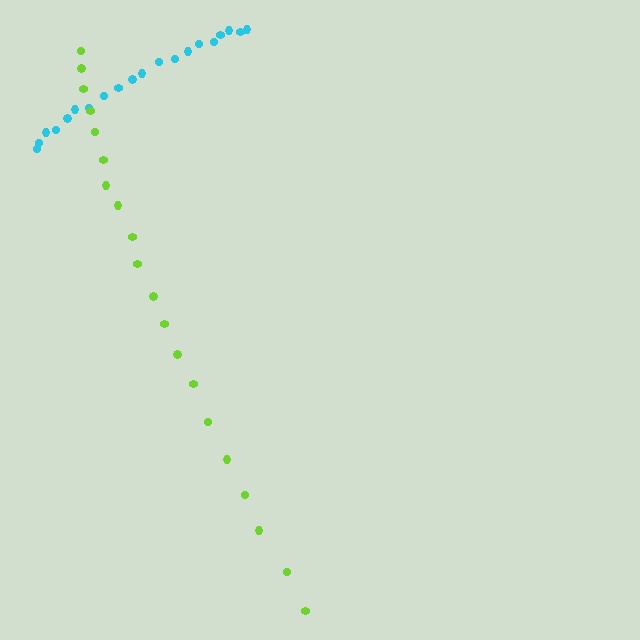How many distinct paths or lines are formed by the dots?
There are 2 distinct paths.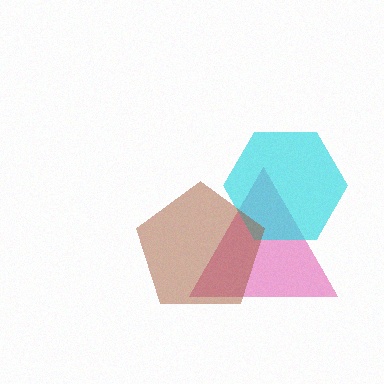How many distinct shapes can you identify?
There are 3 distinct shapes: a magenta triangle, a cyan hexagon, a brown pentagon.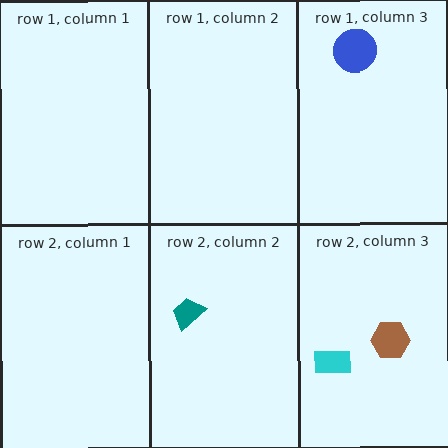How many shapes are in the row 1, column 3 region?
1.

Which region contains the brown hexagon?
The row 2, column 3 region.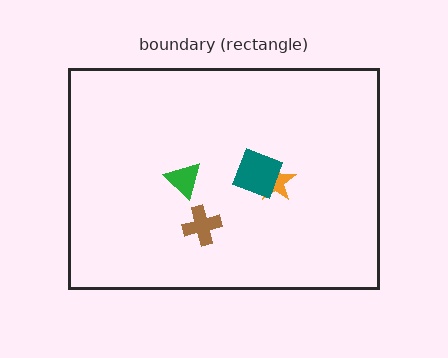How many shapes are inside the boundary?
4 inside, 0 outside.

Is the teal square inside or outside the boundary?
Inside.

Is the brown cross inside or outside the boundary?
Inside.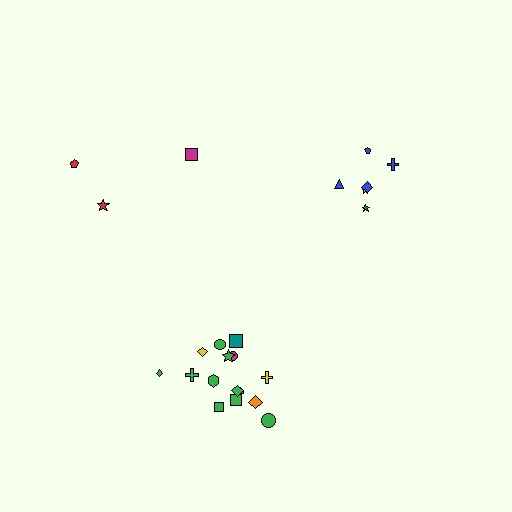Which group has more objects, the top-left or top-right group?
The top-right group.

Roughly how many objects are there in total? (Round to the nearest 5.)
Roughly 25 objects in total.